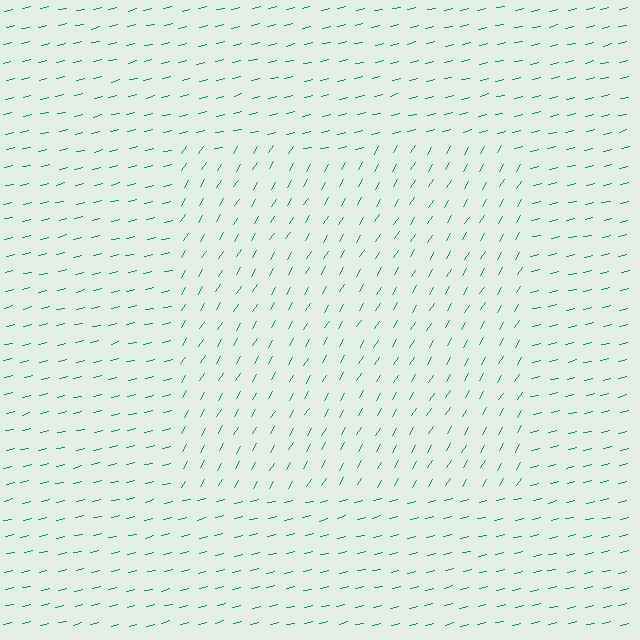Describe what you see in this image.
The image is filled with small teal line segments. A rectangle region in the image has lines oriented differently from the surrounding lines, creating a visible texture boundary.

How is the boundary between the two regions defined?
The boundary is defined purely by a change in line orientation (approximately 45 degrees difference). All lines are the same color and thickness.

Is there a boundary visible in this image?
Yes, there is a texture boundary formed by a change in line orientation.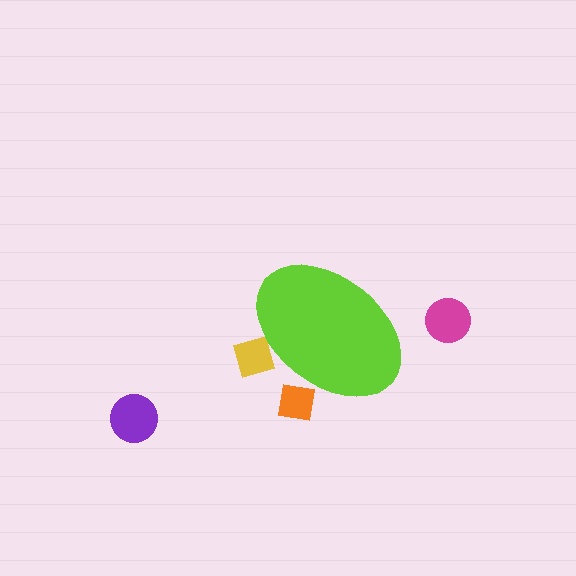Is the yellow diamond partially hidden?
Yes, the yellow diamond is partially hidden behind the lime ellipse.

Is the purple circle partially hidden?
No, the purple circle is fully visible.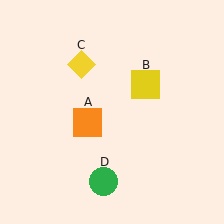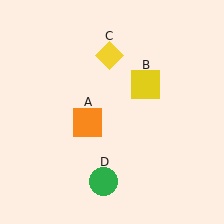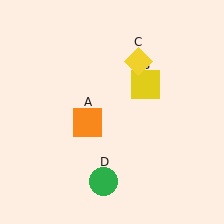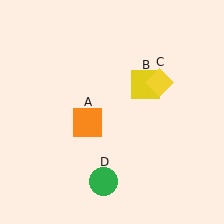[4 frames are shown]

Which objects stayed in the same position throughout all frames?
Orange square (object A) and yellow square (object B) and green circle (object D) remained stationary.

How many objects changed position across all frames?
1 object changed position: yellow diamond (object C).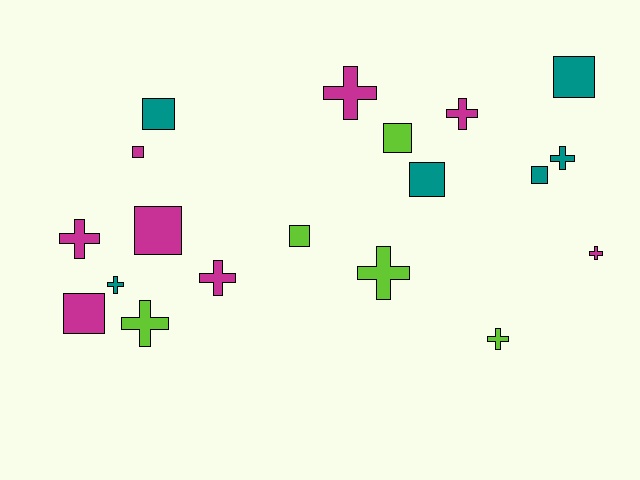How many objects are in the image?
There are 19 objects.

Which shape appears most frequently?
Cross, with 10 objects.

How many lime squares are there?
There are 2 lime squares.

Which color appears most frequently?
Magenta, with 8 objects.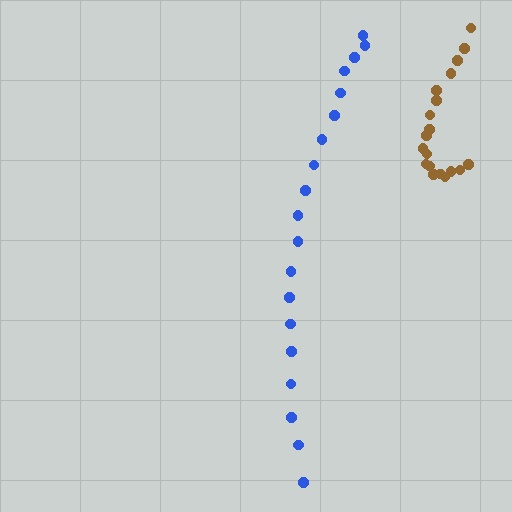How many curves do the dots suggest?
There are 2 distinct paths.